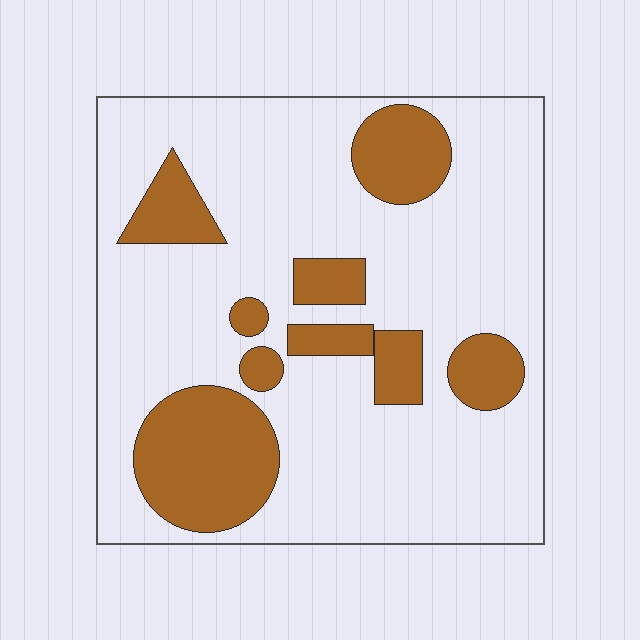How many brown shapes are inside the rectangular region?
9.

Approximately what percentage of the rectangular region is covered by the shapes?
Approximately 25%.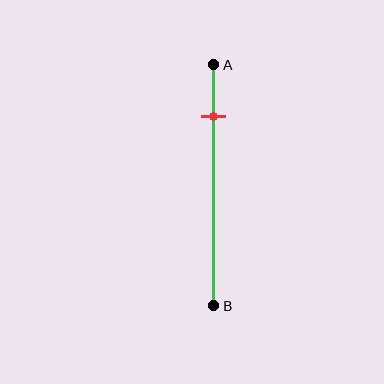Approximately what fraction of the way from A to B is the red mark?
The red mark is approximately 20% of the way from A to B.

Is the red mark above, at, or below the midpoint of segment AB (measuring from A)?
The red mark is above the midpoint of segment AB.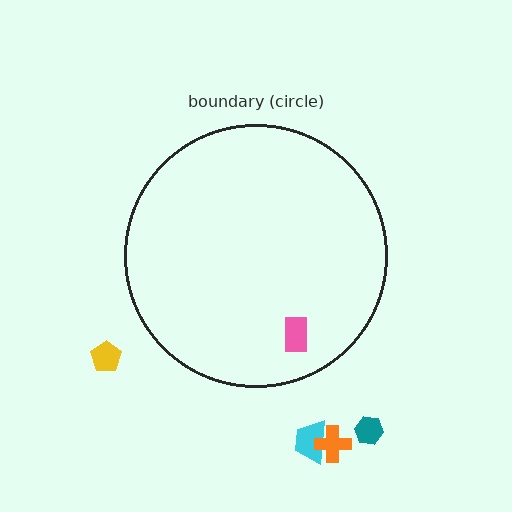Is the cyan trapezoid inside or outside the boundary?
Outside.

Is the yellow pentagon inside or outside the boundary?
Outside.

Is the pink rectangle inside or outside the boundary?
Inside.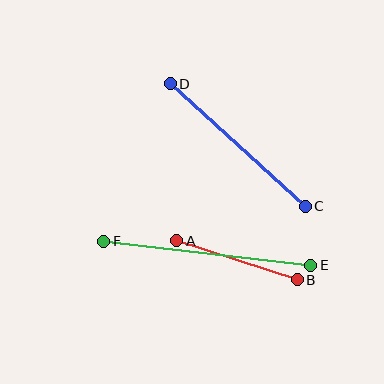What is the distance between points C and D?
The distance is approximately 182 pixels.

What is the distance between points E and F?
The distance is approximately 208 pixels.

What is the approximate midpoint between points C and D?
The midpoint is at approximately (238, 145) pixels.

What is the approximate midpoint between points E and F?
The midpoint is at approximately (207, 253) pixels.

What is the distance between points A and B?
The distance is approximately 127 pixels.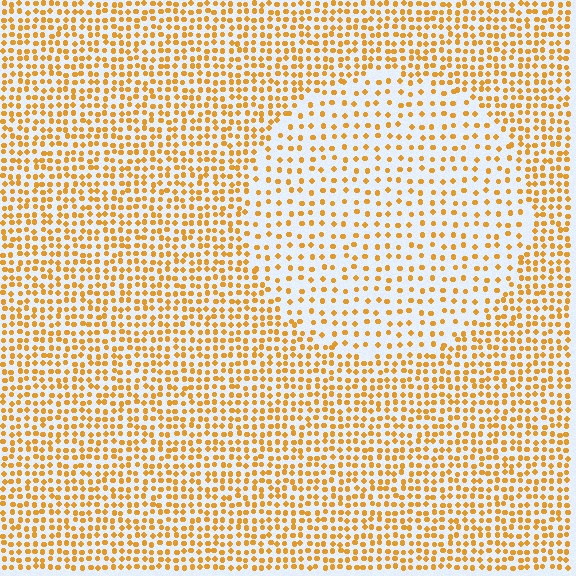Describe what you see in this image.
The image contains small orange elements arranged at two different densities. A circle-shaped region is visible where the elements are less densely packed than the surrounding area.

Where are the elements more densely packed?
The elements are more densely packed outside the circle boundary.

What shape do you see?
I see a circle.